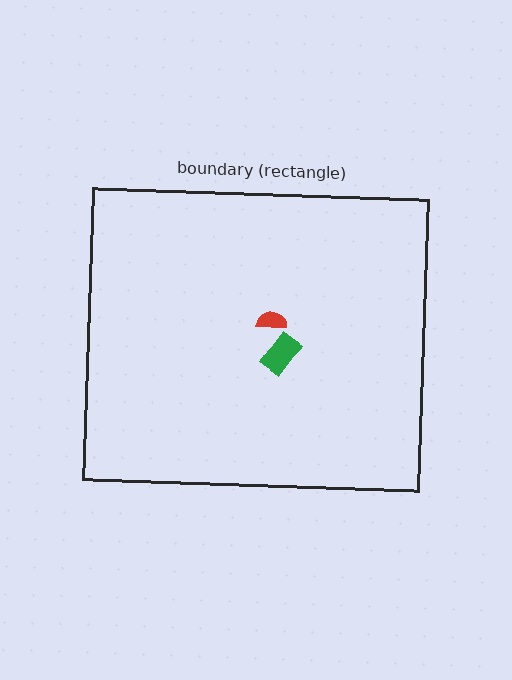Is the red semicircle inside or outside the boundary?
Inside.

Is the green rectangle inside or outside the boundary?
Inside.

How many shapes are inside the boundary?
2 inside, 0 outside.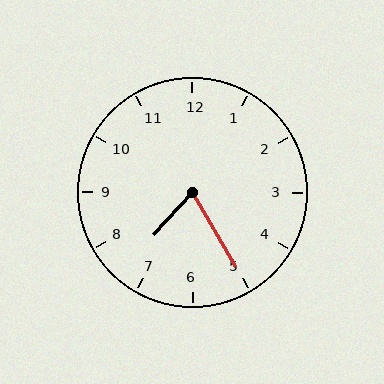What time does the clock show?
7:25.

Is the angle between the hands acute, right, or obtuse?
It is acute.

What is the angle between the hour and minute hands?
Approximately 72 degrees.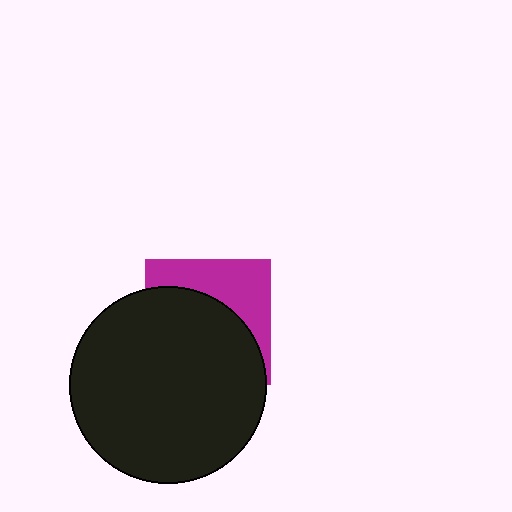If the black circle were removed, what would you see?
You would see the complete magenta square.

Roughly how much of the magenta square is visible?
A small part of it is visible (roughly 37%).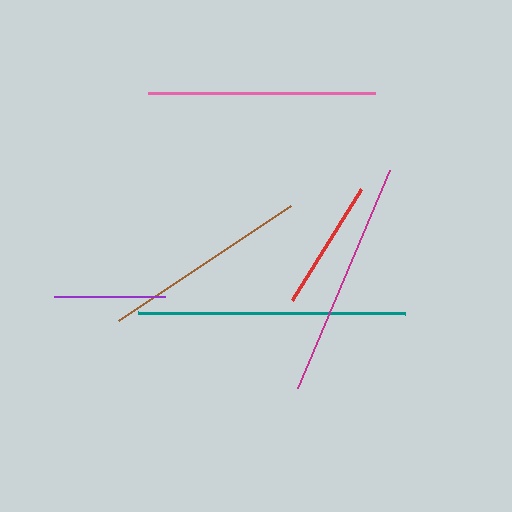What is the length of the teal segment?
The teal segment is approximately 267 pixels long.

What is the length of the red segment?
The red segment is approximately 131 pixels long.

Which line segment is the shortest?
The purple line is the shortest at approximately 112 pixels.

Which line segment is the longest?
The teal line is the longest at approximately 267 pixels.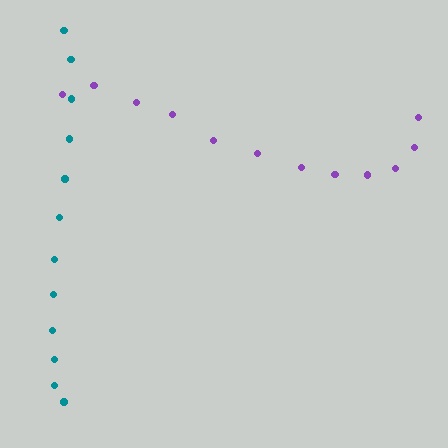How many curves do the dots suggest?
There are 2 distinct paths.